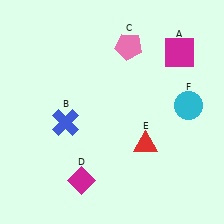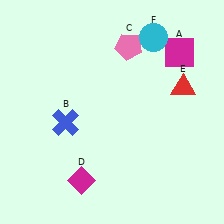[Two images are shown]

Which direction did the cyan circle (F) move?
The cyan circle (F) moved up.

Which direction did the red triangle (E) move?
The red triangle (E) moved up.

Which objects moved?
The objects that moved are: the red triangle (E), the cyan circle (F).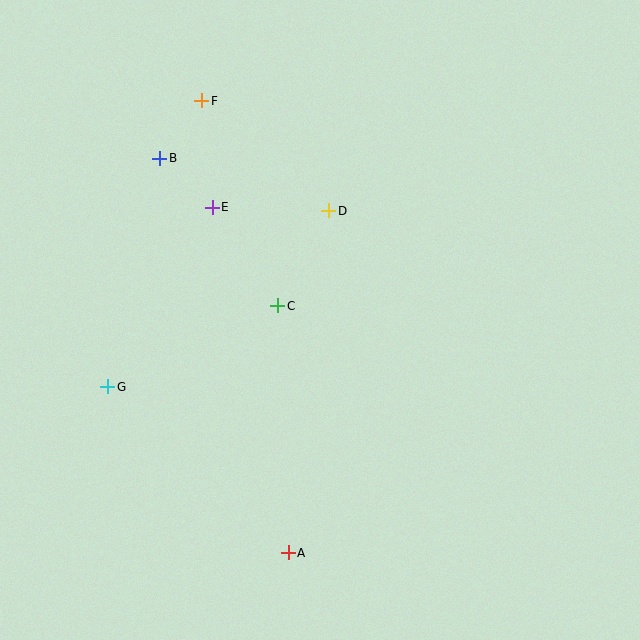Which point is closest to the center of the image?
Point C at (278, 306) is closest to the center.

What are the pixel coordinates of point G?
Point G is at (108, 387).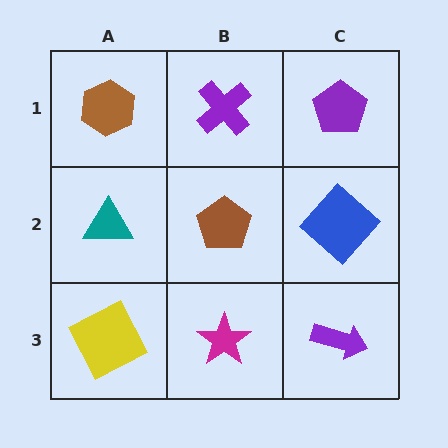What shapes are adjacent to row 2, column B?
A purple cross (row 1, column B), a magenta star (row 3, column B), a teal triangle (row 2, column A), a blue diamond (row 2, column C).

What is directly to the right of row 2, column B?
A blue diamond.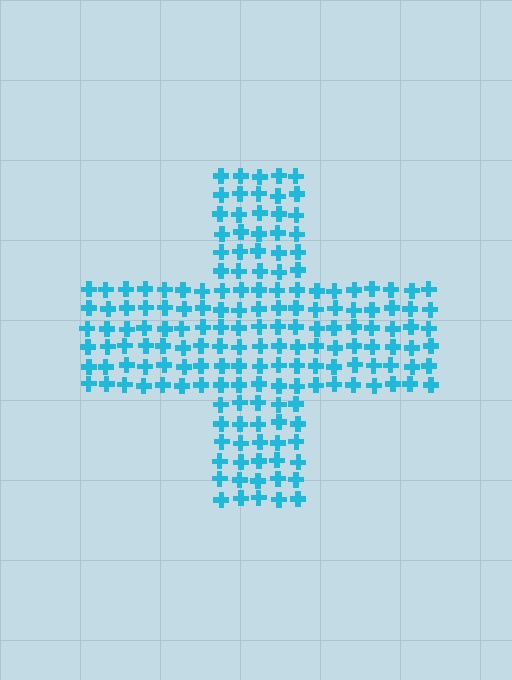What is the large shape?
The large shape is a cross.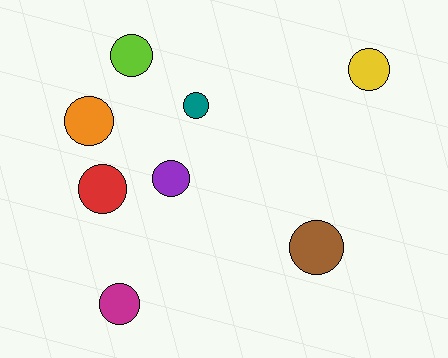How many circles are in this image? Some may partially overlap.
There are 8 circles.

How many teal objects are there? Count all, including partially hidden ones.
There is 1 teal object.